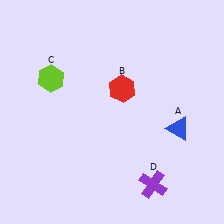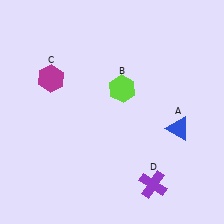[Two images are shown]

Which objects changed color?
B changed from red to lime. C changed from lime to magenta.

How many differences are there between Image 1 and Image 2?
There are 2 differences between the two images.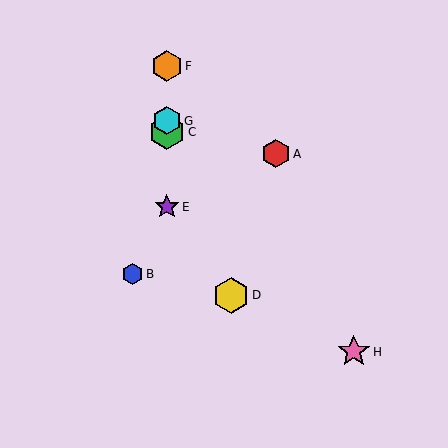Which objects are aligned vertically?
Objects C, E, F, G are aligned vertically.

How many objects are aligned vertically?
4 objects (C, E, F, G) are aligned vertically.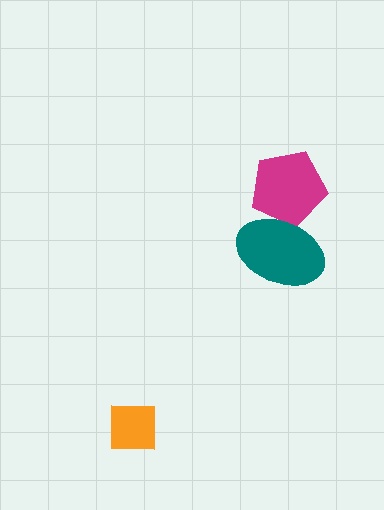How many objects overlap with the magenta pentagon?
1 object overlaps with the magenta pentagon.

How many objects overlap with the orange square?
0 objects overlap with the orange square.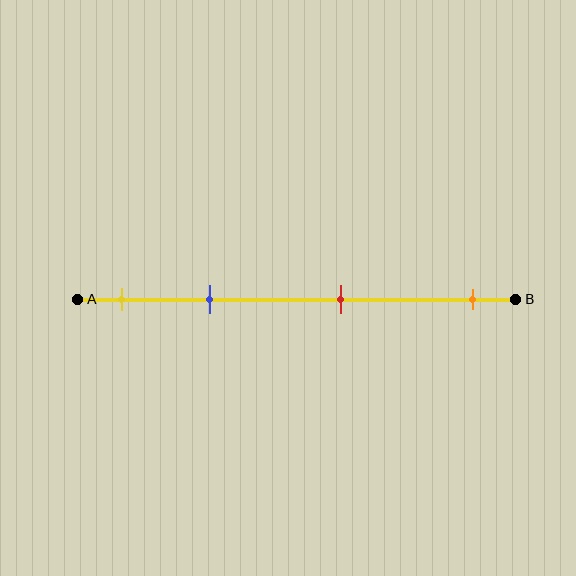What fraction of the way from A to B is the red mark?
The red mark is approximately 60% (0.6) of the way from A to B.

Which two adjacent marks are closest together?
The yellow and blue marks are the closest adjacent pair.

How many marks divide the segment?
There are 4 marks dividing the segment.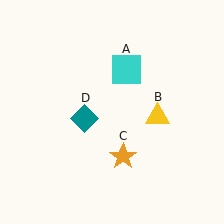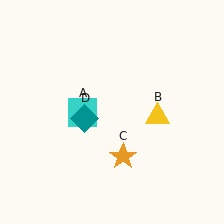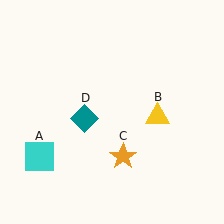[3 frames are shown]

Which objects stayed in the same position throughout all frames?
Yellow triangle (object B) and orange star (object C) and teal diamond (object D) remained stationary.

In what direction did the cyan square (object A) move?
The cyan square (object A) moved down and to the left.